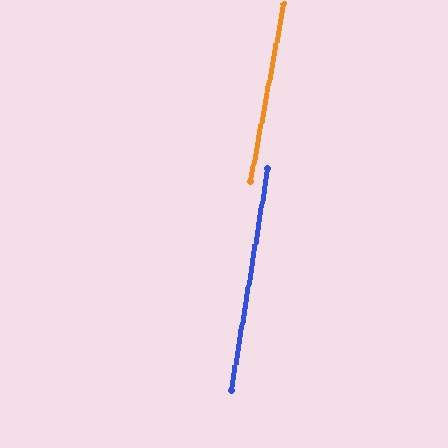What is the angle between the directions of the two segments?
Approximately 1 degree.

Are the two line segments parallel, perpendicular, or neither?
Parallel — their directions differ by only 1.0°.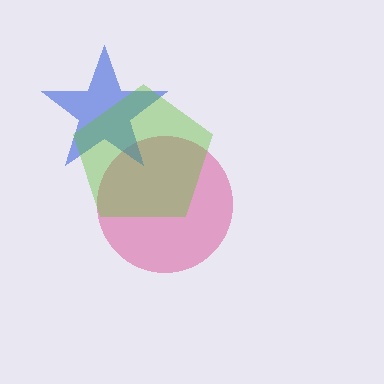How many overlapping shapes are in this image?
There are 3 overlapping shapes in the image.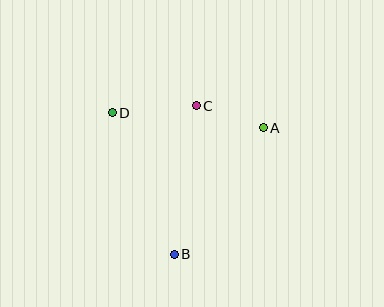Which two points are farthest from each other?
Points A and B are farthest from each other.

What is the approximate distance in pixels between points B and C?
The distance between B and C is approximately 150 pixels.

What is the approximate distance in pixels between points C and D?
The distance between C and D is approximately 84 pixels.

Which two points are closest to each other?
Points A and C are closest to each other.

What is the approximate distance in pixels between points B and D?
The distance between B and D is approximately 154 pixels.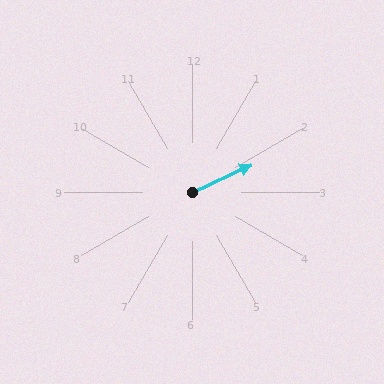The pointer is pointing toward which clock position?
Roughly 2 o'clock.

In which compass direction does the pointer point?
Northeast.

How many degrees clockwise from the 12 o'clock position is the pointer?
Approximately 65 degrees.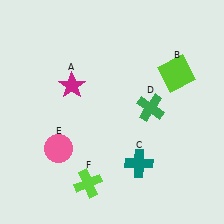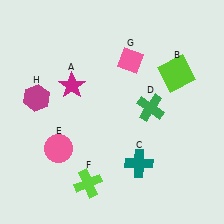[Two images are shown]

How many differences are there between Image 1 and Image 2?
There are 2 differences between the two images.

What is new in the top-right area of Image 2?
A pink diamond (G) was added in the top-right area of Image 2.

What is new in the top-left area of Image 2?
A magenta hexagon (H) was added in the top-left area of Image 2.